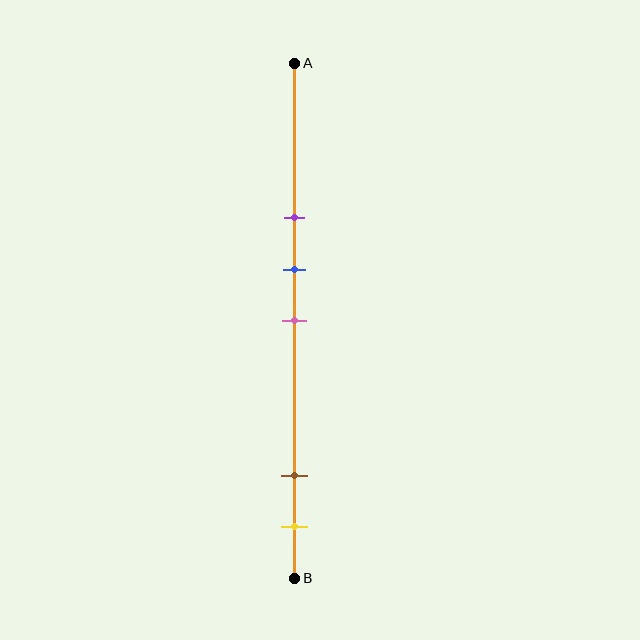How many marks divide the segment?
There are 5 marks dividing the segment.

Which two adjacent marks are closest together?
The blue and pink marks are the closest adjacent pair.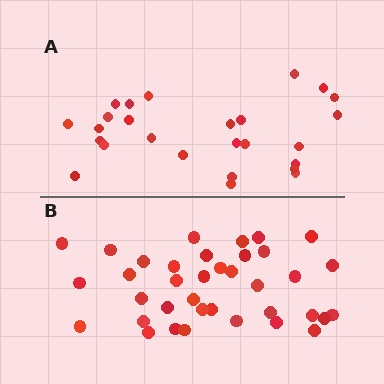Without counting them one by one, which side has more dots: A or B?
Region B (the bottom region) has more dots.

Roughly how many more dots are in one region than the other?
Region B has roughly 12 or so more dots than region A.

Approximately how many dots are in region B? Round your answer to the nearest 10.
About 40 dots. (The exact count is 37, which rounds to 40.)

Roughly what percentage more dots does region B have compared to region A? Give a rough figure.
About 40% more.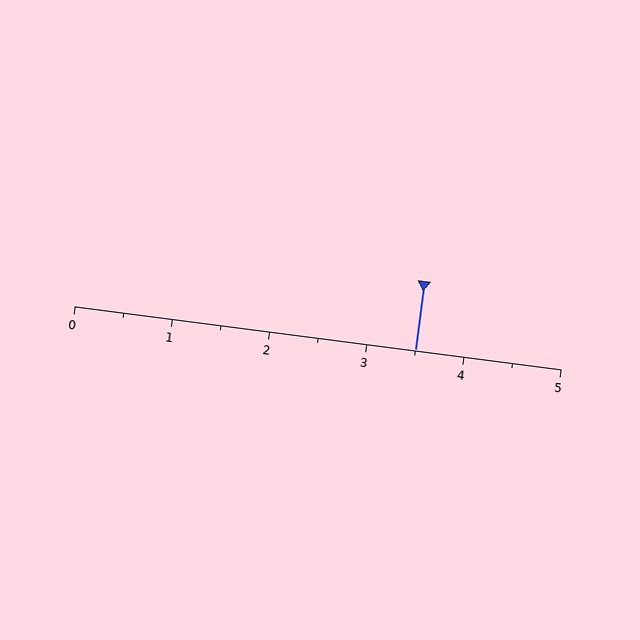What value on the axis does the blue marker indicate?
The marker indicates approximately 3.5.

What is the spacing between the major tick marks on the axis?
The major ticks are spaced 1 apart.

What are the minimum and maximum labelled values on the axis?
The axis runs from 0 to 5.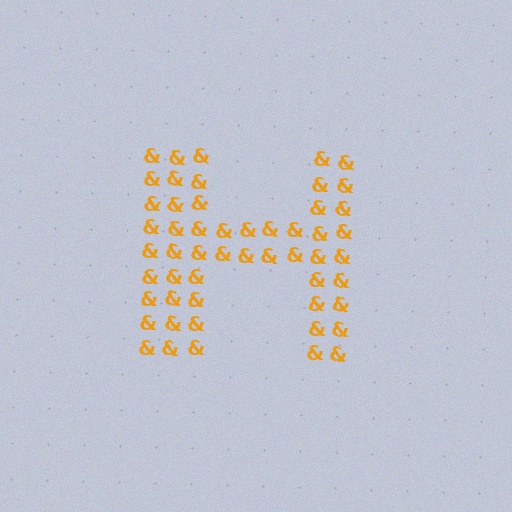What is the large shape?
The large shape is the letter H.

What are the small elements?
The small elements are ampersands.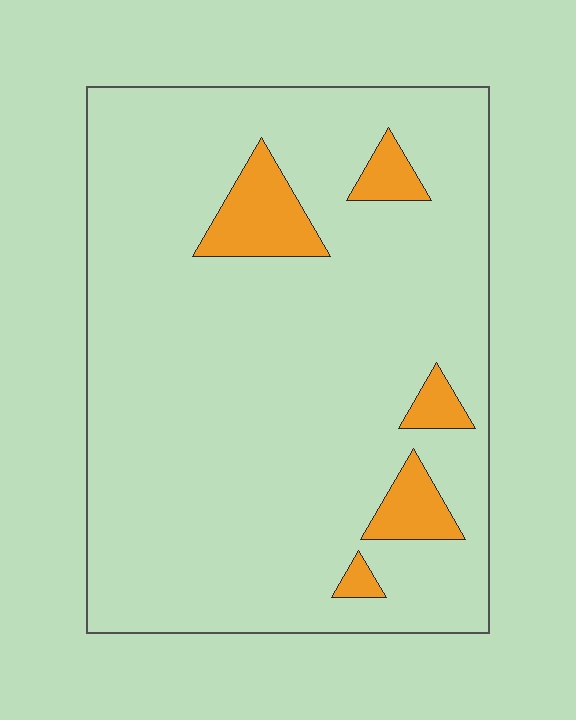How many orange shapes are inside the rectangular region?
5.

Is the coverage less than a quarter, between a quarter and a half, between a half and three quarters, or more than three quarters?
Less than a quarter.